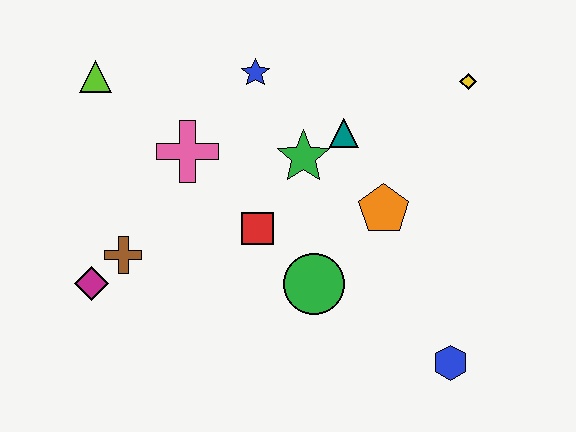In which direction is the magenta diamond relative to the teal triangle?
The magenta diamond is to the left of the teal triangle.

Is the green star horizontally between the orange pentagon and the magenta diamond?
Yes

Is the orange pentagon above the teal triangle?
No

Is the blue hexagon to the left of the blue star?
No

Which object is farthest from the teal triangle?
The magenta diamond is farthest from the teal triangle.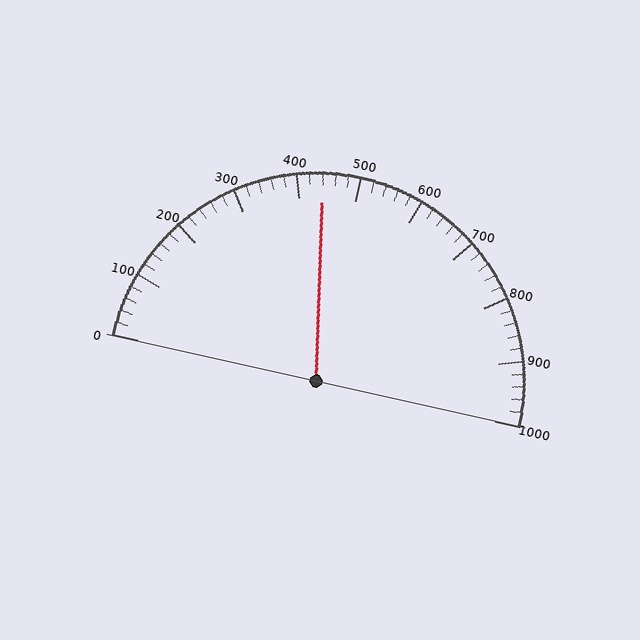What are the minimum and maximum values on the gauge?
The gauge ranges from 0 to 1000.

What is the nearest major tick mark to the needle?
The nearest major tick mark is 400.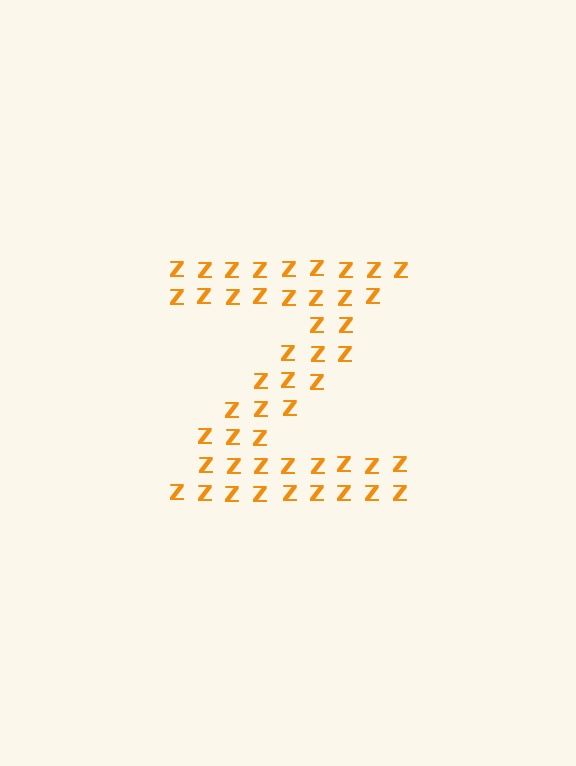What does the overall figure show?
The overall figure shows the letter Z.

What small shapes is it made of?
It is made of small letter Z's.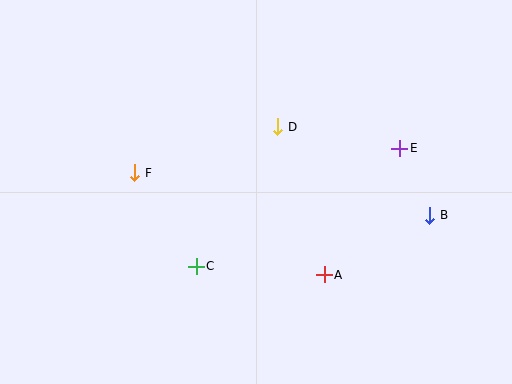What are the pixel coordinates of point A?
Point A is at (324, 275).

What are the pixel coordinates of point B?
Point B is at (430, 215).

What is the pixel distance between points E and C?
The distance between E and C is 235 pixels.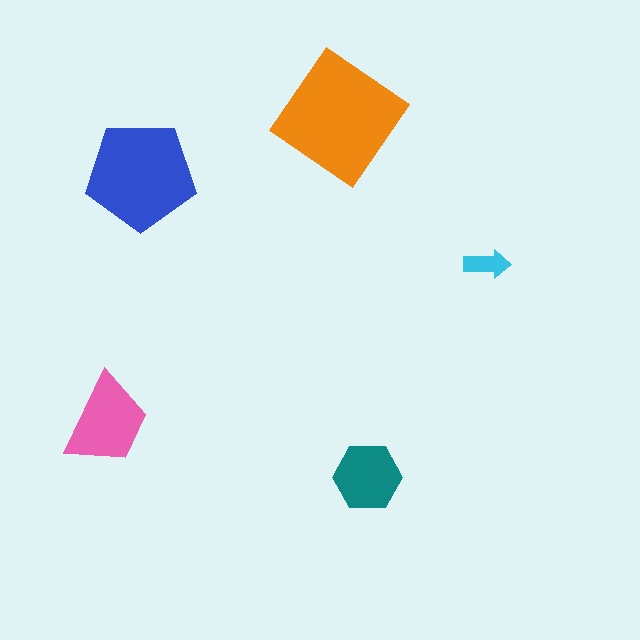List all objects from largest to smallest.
The orange diamond, the blue pentagon, the pink trapezoid, the teal hexagon, the cyan arrow.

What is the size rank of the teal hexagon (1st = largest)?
4th.